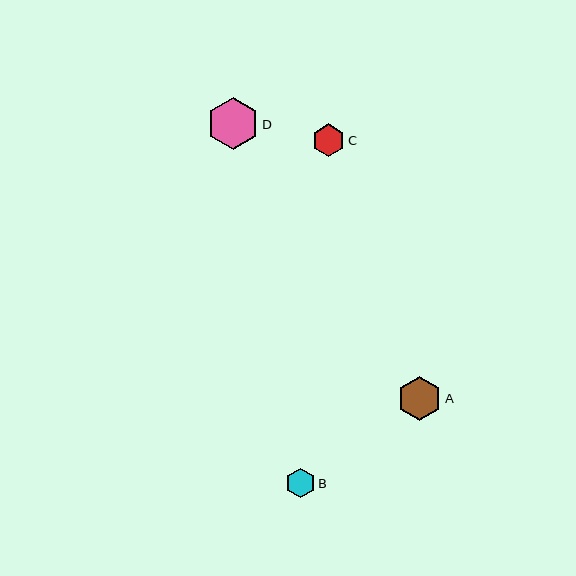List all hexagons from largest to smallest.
From largest to smallest: D, A, C, B.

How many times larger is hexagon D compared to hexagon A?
Hexagon D is approximately 1.2 times the size of hexagon A.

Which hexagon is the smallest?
Hexagon B is the smallest with a size of approximately 29 pixels.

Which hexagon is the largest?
Hexagon D is the largest with a size of approximately 52 pixels.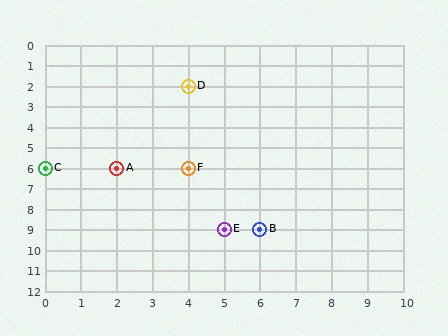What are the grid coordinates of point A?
Point A is at grid coordinates (2, 6).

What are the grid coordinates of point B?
Point B is at grid coordinates (6, 9).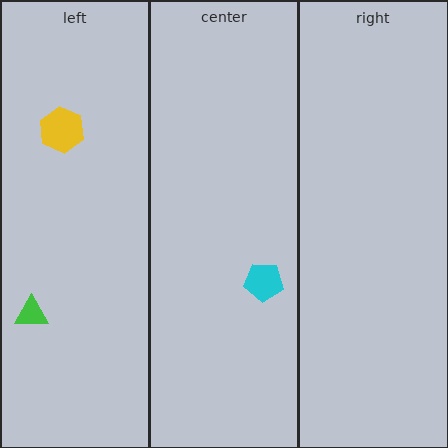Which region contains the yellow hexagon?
The left region.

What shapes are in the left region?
The green triangle, the yellow hexagon.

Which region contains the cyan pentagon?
The center region.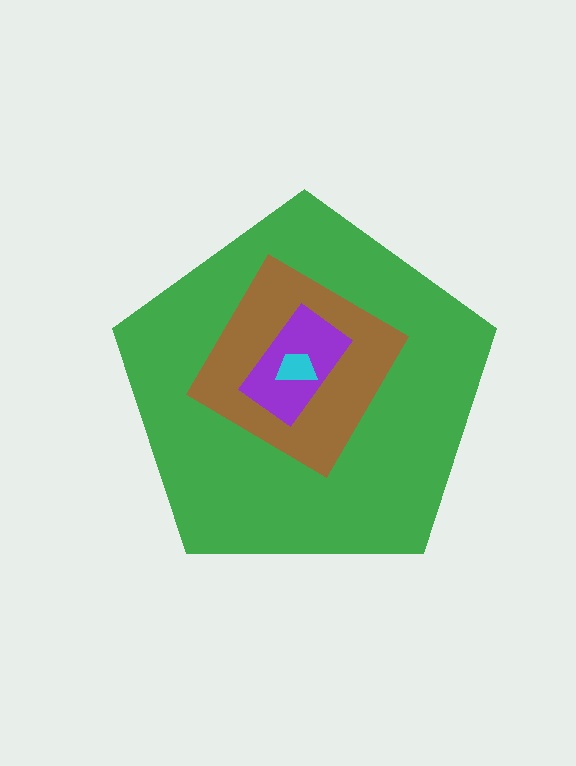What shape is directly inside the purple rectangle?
The cyan trapezoid.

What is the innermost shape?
The cyan trapezoid.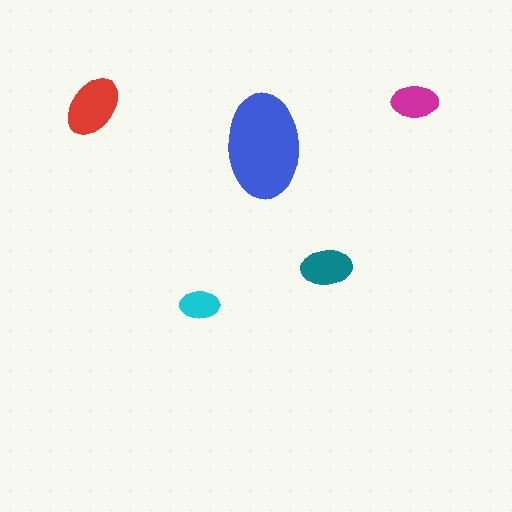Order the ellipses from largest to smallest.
the blue one, the red one, the teal one, the magenta one, the cyan one.